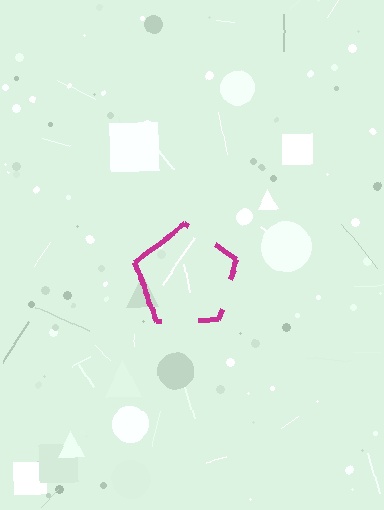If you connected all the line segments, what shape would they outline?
They would outline a pentagon.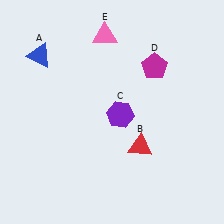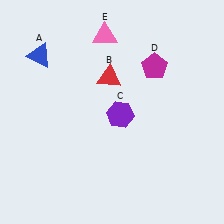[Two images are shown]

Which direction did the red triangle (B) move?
The red triangle (B) moved up.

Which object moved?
The red triangle (B) moved up.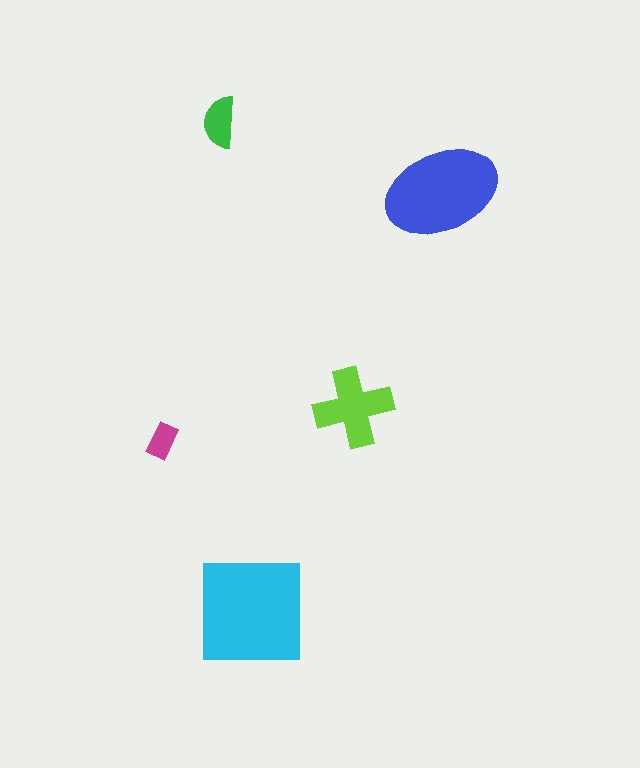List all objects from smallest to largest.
The magenta rectangle, the green semicircle, the lime cross, the blue ellipse, the cyan square.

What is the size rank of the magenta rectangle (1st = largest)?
5th.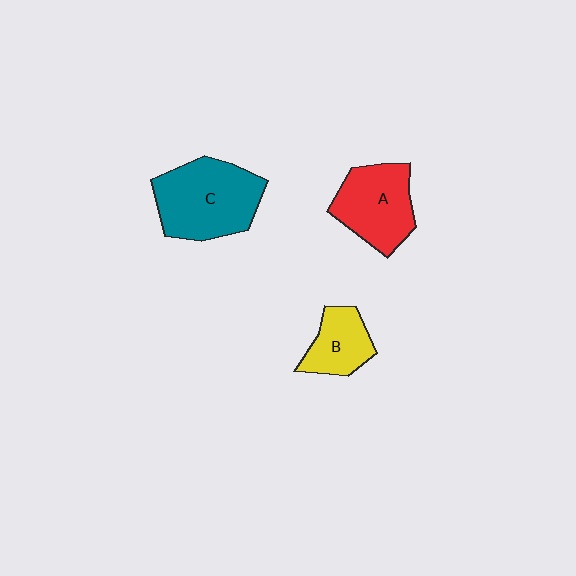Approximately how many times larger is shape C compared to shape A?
Approximately 1.3 times.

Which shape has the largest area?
Shape C (teal).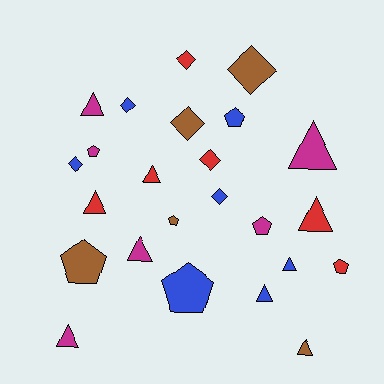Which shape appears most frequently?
Triangle, with 10 objects.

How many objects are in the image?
There are 24 objects.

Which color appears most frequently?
Blue, with 7 objects.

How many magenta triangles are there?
There are 4 magenta triangles.